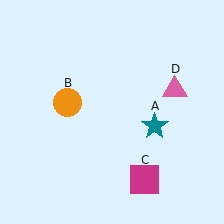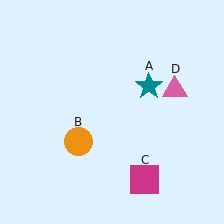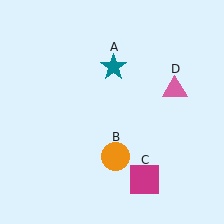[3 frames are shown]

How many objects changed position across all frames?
2 objects changed position: teal star (object A), orange circle (object B).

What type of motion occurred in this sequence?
The teal star (object A), orange circle (object B) rotated counterclockwise around the center of the scene.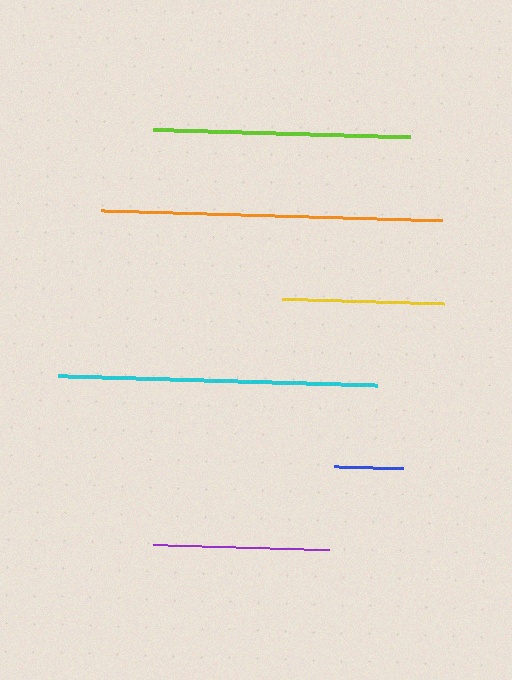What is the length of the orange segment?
The orange segment is approximately 342 pixels long.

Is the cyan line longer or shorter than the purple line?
The cyan line is longer than the purple line.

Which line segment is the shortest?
The blue line is the shortest at approximately 69 pixels.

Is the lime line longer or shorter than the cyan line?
The cyan line is longer than the lime line.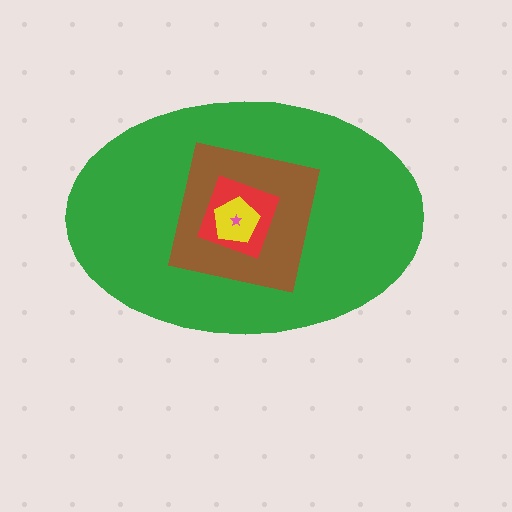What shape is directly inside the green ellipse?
The brown square.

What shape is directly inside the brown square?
The red diamond.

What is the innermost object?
The pink star.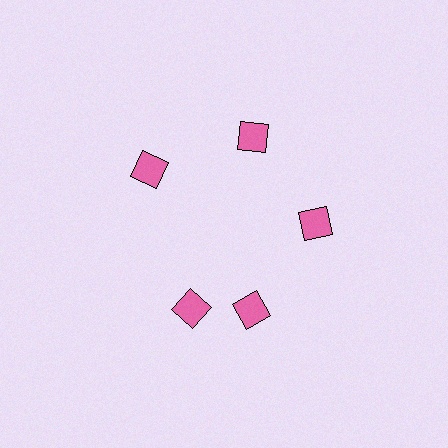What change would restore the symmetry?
The symmetry would be restored by rotating it back into even spacing with its neighbors so that all 5 diamonds sit at equal angles and equal distance from the center.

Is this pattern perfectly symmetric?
No. The 5 pink diamonds are arranged in a ring, but one element near the 8 o'clock position is rotated out of alignment along the ring, breaking the 5-fold rotational symmetry.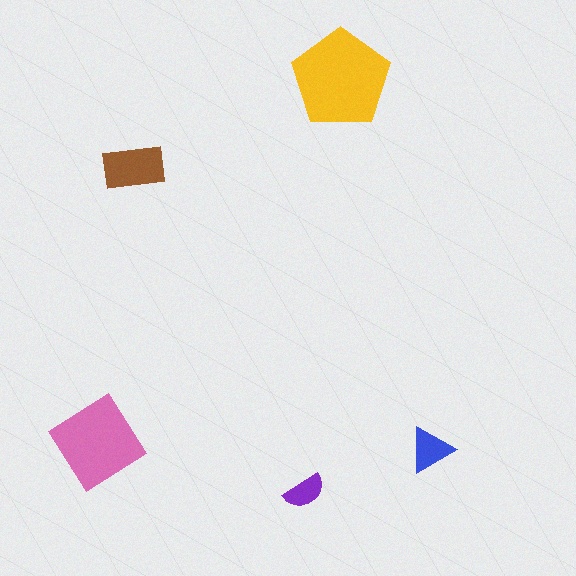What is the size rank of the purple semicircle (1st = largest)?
5th.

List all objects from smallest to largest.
The purple semicircle, the blue triangle, the brown rectangle, the pink diamond, the yellow pentagon.